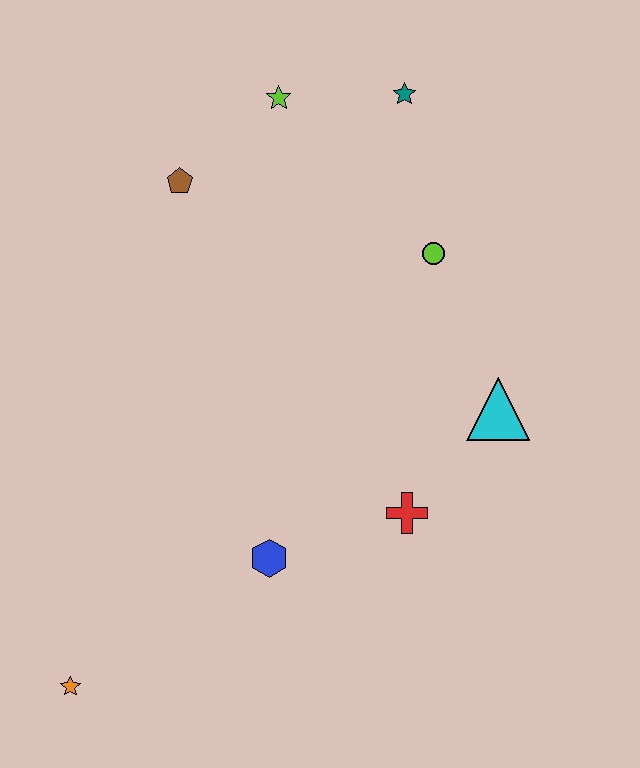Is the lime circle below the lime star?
Yes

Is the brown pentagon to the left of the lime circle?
Yes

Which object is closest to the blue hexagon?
The red cross is closest to the blue hexagon.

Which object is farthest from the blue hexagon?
The teal star is farthest from the blue hexagon.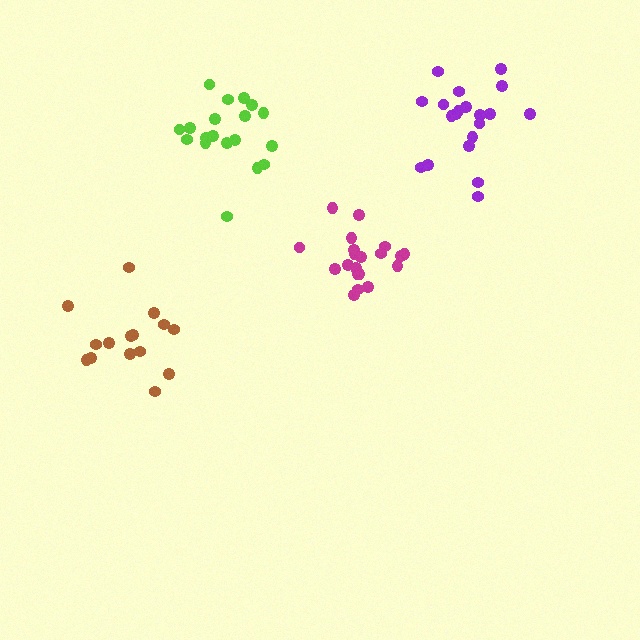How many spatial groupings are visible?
There are 4 spatial groupings.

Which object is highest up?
The purple cluster is topmost.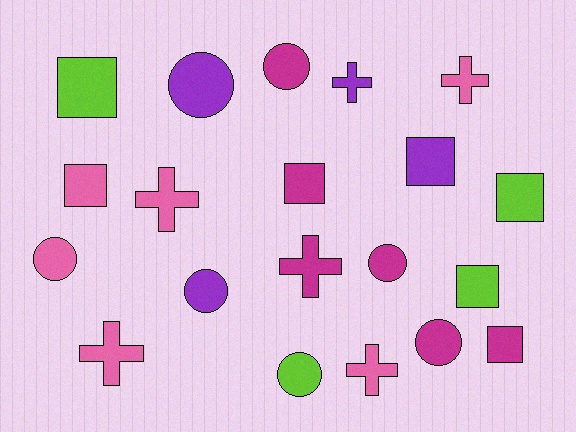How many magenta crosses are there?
There is 1 magenta cross.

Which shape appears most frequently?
Circle, with 7 objects.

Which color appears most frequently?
Magenta, with 6 objects.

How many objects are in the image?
There are 20 objects.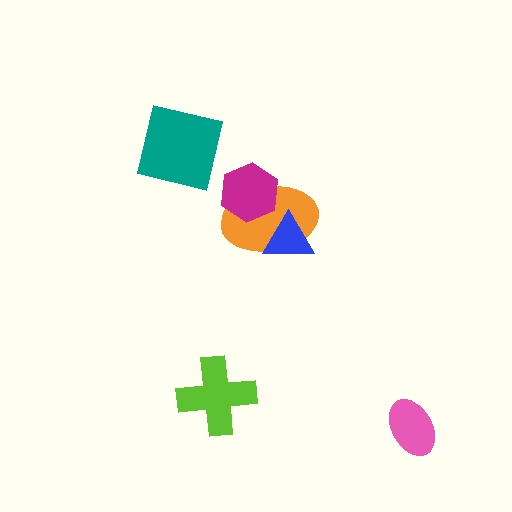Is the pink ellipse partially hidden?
No, no other shape covers it.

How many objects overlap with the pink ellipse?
0 objects overlap with the pink ellipse.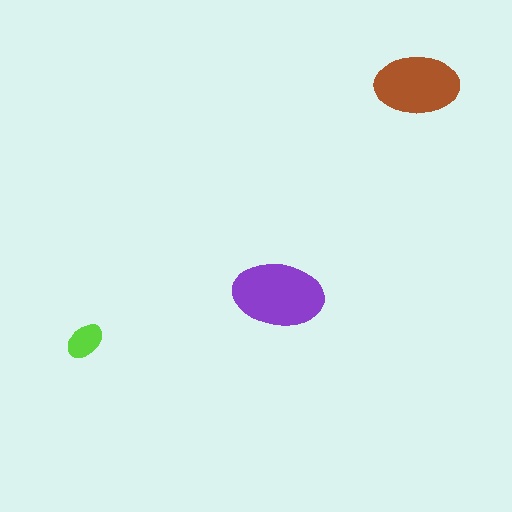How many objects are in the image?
There are 3 objects in the image.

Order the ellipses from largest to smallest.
the purple one, the brown one, the lime one.